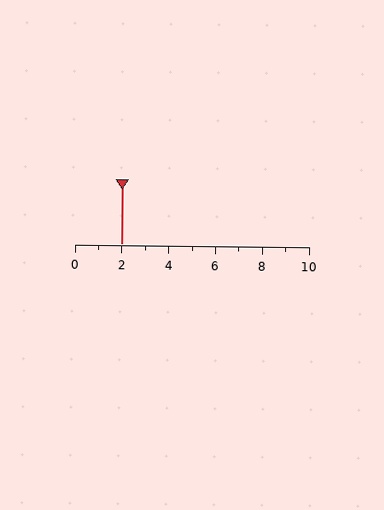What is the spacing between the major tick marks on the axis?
The major ticks are spaced 2 apart.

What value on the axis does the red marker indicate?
The marker indicates approximately 2.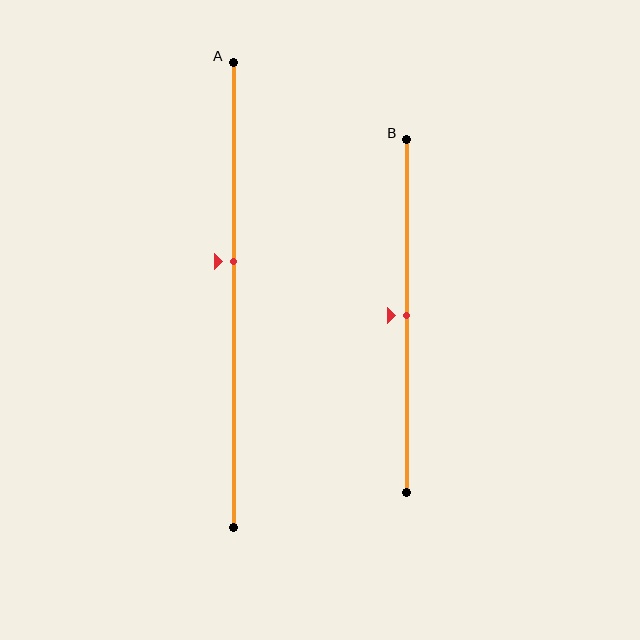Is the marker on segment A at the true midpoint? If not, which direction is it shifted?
No, the marker on segment A is shifted upward by about 7% of the segment length.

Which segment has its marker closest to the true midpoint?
Segment B has its marker closest to the true midpoint.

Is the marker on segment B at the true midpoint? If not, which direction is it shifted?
Yes, the marker on segment B is at the true midpoint.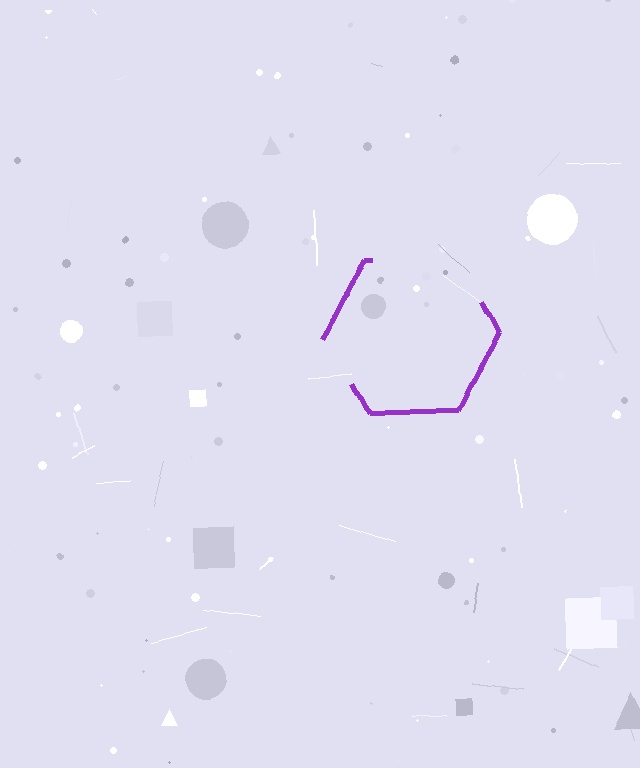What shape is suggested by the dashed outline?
The dashed outline suggests a hexagon.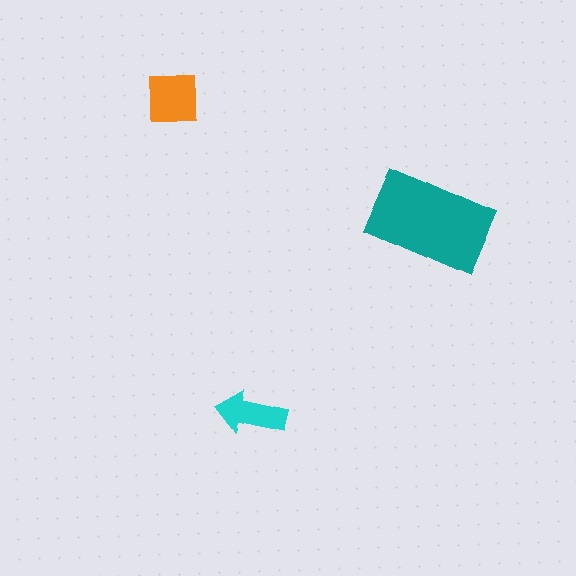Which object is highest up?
The orange square is topmost.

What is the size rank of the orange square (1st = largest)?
2nd.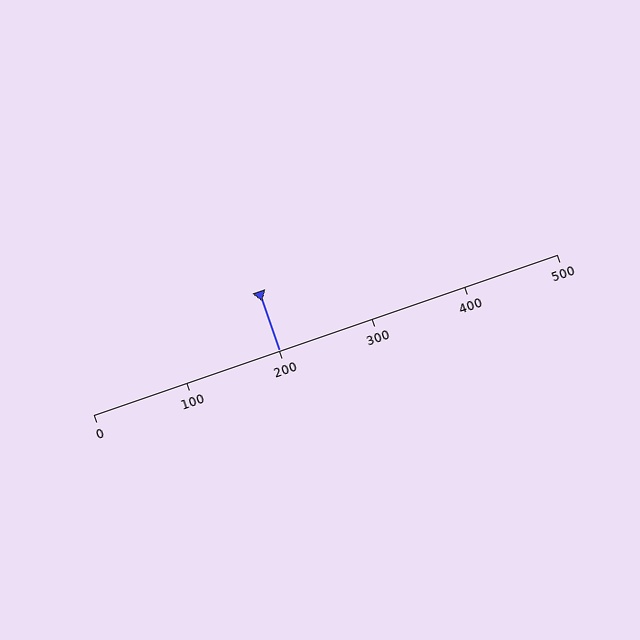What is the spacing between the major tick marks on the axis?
The major ticks are spaced 100 apart.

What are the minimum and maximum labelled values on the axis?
The axis runs from 0 to 500.